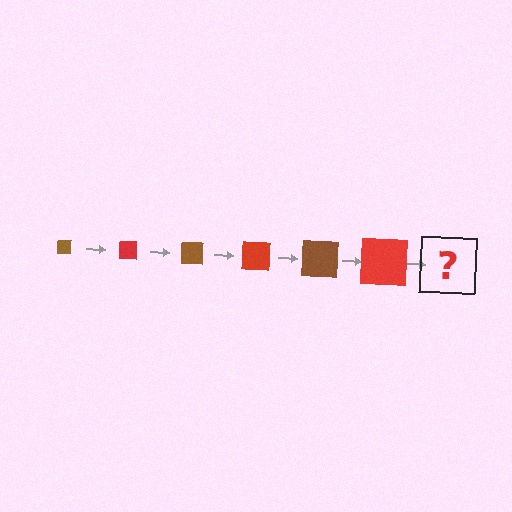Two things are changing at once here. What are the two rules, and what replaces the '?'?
The two rules are that the square grows larger each step and the color cycles through brown and red. The '?' should be a brown square, larger than the previous one.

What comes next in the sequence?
The next element should be a brown square, larger than the previous one.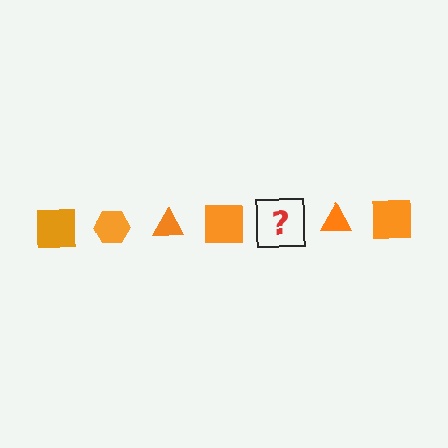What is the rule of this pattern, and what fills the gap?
The rule is that the pattern cycles through square, hexagon, triangle shapes in orange. The gap should be filled with an orange hexagon.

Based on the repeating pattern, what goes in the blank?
The blank should be an orange hexagon.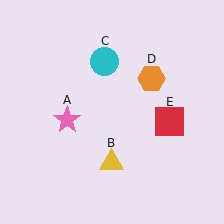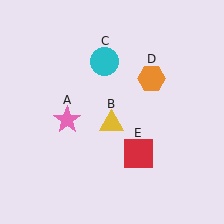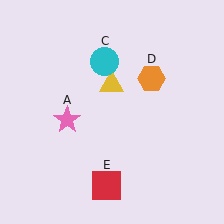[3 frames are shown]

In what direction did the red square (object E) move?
The red square (object E) moved down and to the left.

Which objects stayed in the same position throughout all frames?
Pink star (object A) and cyan circle (object C) and orange hexagon (object D) remained stationary.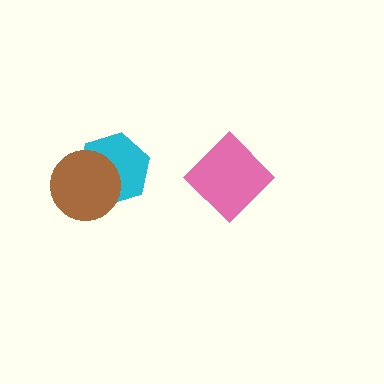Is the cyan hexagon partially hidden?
Yes, it is partially covered by another shape.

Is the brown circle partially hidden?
No, no other shape covers it.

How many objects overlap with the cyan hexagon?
1 object overlaps with the cyan hexagon.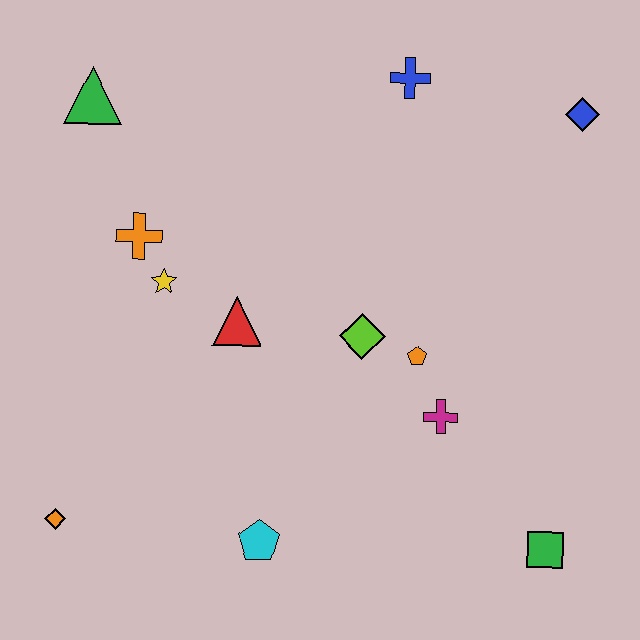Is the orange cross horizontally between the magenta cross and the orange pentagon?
No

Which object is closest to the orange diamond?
The cyan pentagon is closest to the orange diamond.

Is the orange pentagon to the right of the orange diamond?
Yes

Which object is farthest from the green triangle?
The green square is farthest from the green triangle.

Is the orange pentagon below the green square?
No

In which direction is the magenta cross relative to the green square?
The magenta cross is above the green square.